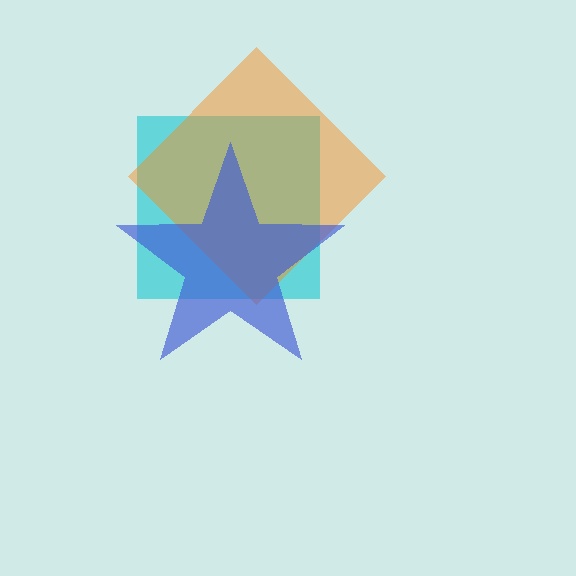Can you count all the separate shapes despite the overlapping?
Yes, there are 3 separate shapes.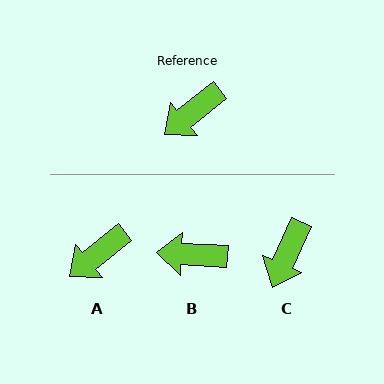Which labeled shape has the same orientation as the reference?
A.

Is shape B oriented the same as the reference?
No, it is off by about 42 degrees.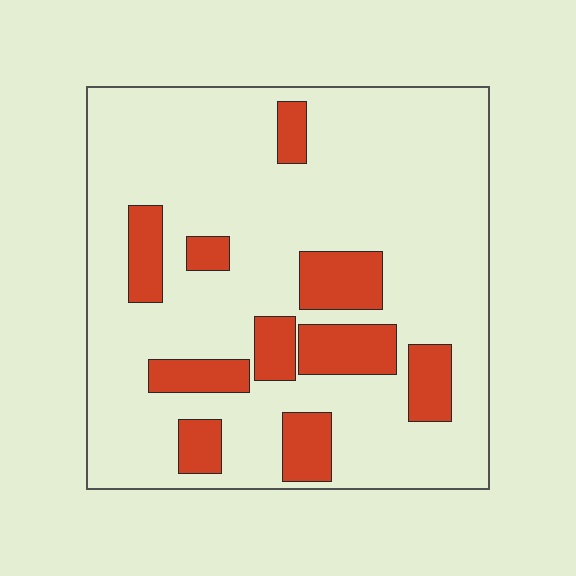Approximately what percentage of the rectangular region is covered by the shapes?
Approximately 20%.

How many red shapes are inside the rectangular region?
10.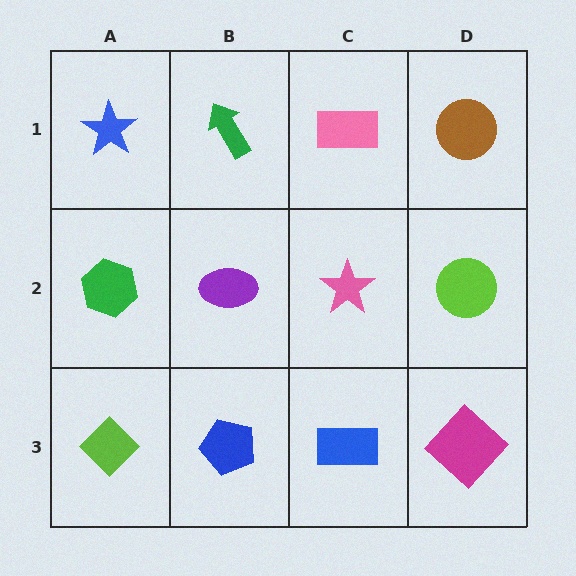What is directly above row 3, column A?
A green hexagon.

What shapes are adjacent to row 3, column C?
A pink star (row 2, column C), a blue pentagon (row 3, column B), a magenta diamond (row 3, column D).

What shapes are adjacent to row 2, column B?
A green arrow (row 1, column B), a blue pentagon (row 3, column B), a green hexagon (row 2, column A), a pink star (row 2, column C).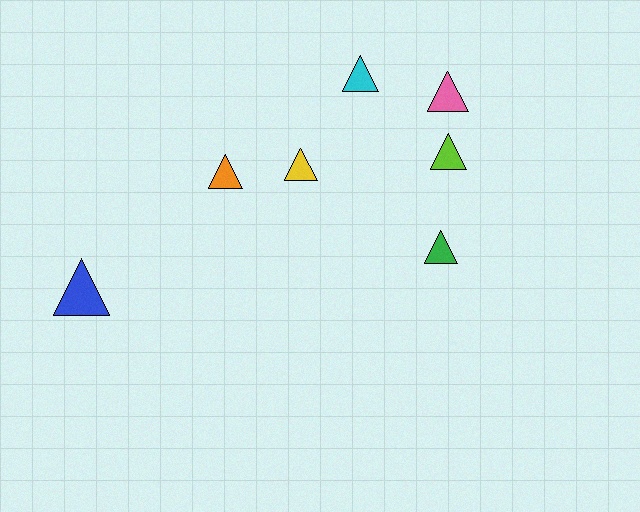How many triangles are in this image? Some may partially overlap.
There are 7 triangles.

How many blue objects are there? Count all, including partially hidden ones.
There is 1 blue object.